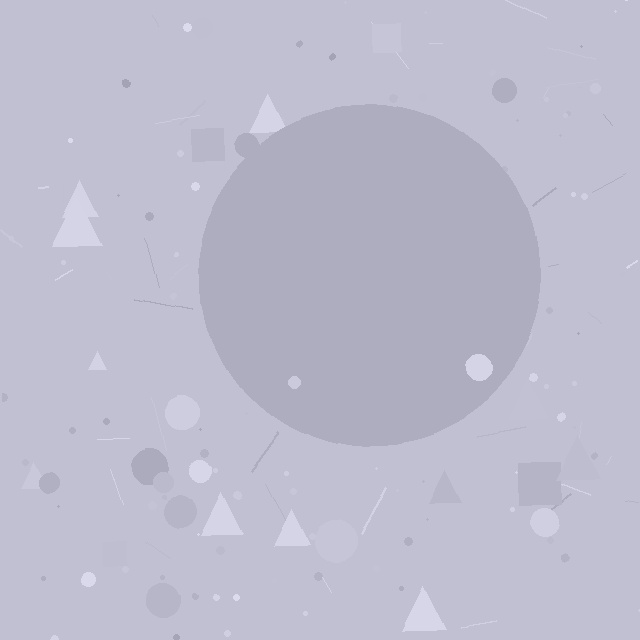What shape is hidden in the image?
A circle is hidden in the image.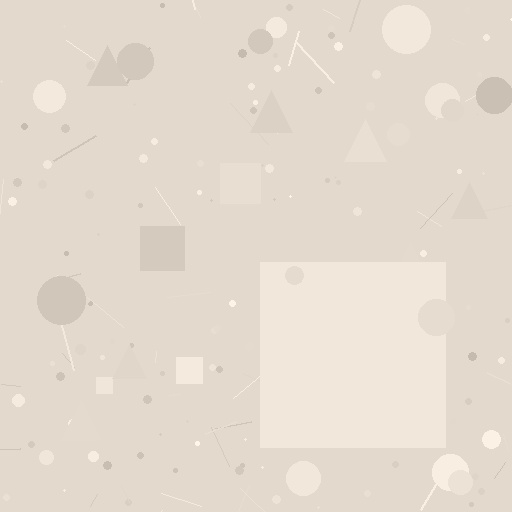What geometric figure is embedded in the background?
A square is embedded in the background.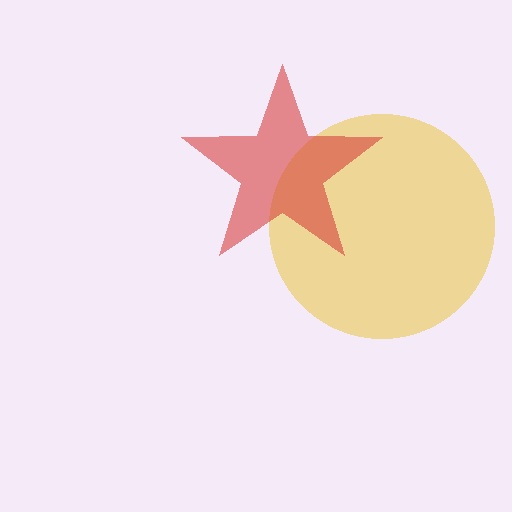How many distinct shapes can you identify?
There are 2 distinct shapes: a yellow circle, a red star.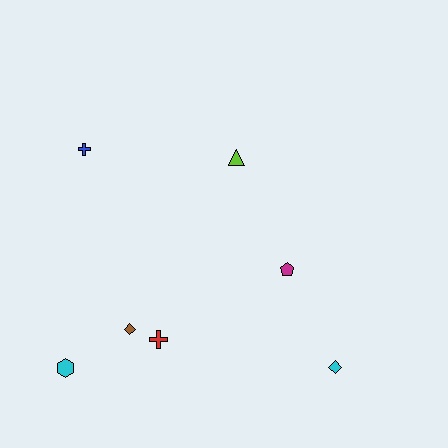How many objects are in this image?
There are 7 objects.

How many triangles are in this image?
There is 1 triangle.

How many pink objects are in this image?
There are no pink objects.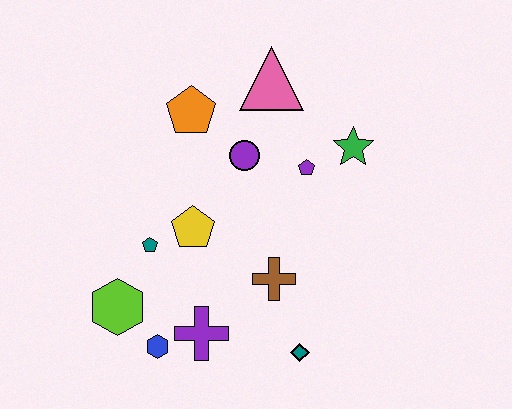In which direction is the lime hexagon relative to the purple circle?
The lime hexagon is below the purple circle.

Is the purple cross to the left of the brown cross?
Yes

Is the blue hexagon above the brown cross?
No